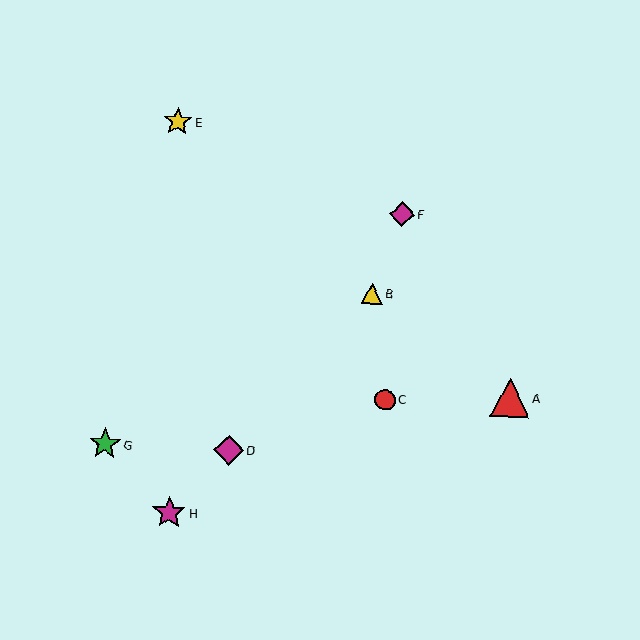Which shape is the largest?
The red triangle (labeled A) is the largest.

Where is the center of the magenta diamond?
The center of the magenta diamond is at (229, 450).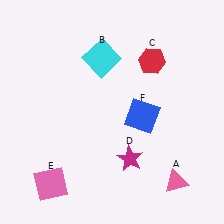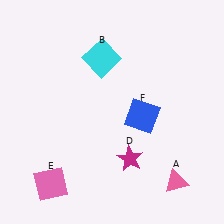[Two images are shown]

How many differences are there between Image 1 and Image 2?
There is 1 difference between the two images.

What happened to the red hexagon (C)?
The red hexagon (C) was removed in Image 2. It was in the top-right area of Image 1.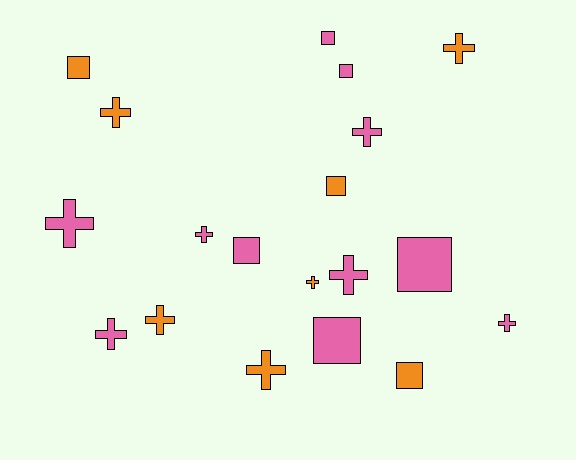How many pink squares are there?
There are 5 pink squares.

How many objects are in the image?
There are 19 objects.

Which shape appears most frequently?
Cross, with 11 objects.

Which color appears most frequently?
Pink, with 11 objects.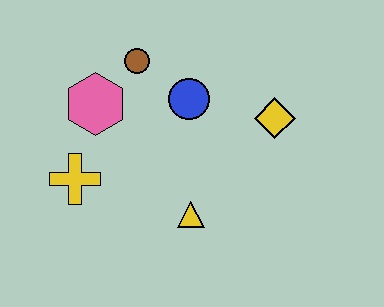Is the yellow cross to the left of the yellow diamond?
Yes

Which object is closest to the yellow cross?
The pink hexagon is closest to the yellow cross.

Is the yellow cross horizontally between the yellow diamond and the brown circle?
No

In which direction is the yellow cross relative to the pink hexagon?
The yellow cross is below the pink hexagon.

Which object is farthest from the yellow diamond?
The yellow cross is farthest from the yellow diamond.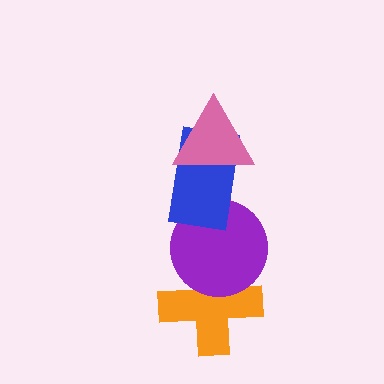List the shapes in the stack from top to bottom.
From top to bottom: the pink triangle, the blue rectangle, the purple circle, the orange cross.